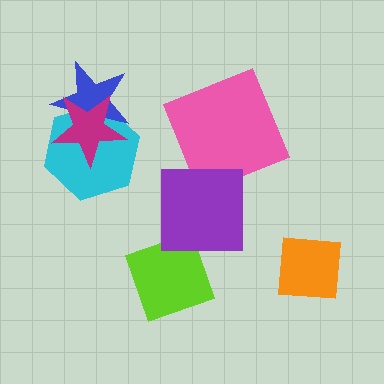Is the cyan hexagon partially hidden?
Yes, it is partially covered by another shape.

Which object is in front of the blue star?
The magenta star is in front of the blue star.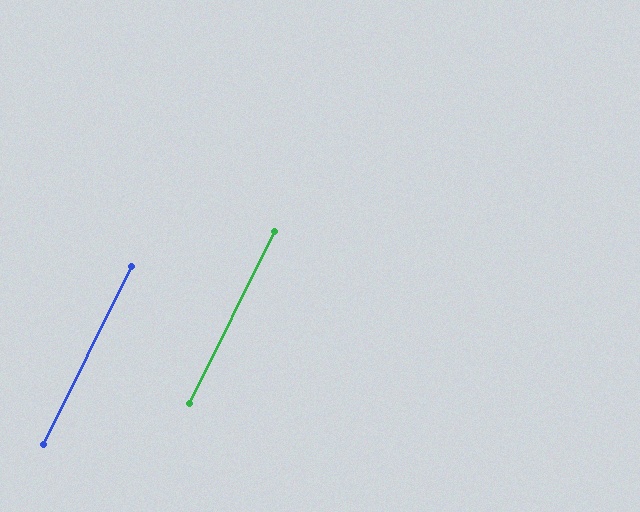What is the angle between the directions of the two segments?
Approximately 0 degrees.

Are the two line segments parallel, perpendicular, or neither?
Parallel — their directions differ by only 0.3°.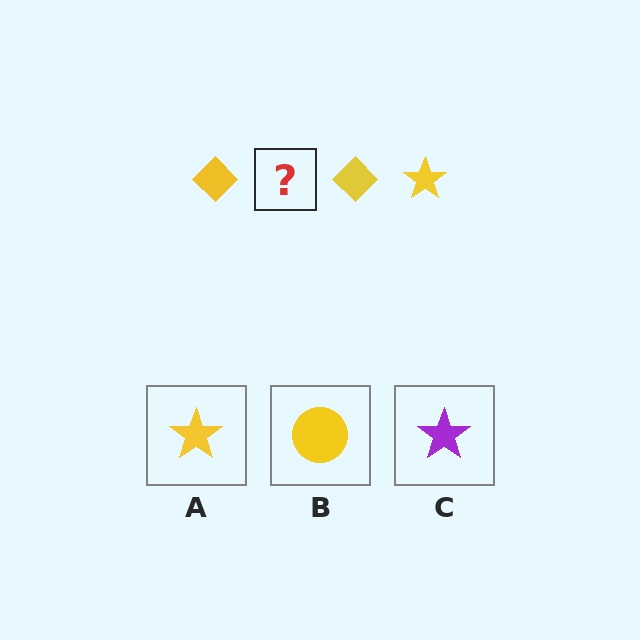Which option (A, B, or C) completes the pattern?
A.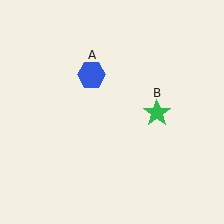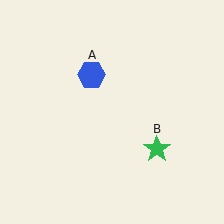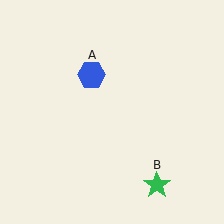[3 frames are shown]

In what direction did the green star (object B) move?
The green star (object B) moved down.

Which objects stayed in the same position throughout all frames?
Blue hexagon (object A) remained stationary.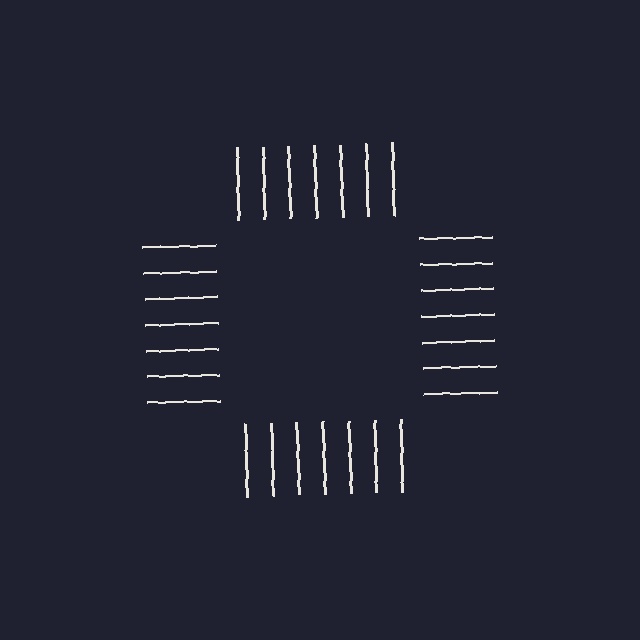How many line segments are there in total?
28 — 7 along each of the 4 edges.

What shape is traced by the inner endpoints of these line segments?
An illusory square — the line segments terminate on its edges but no continuous stroke is drawn.